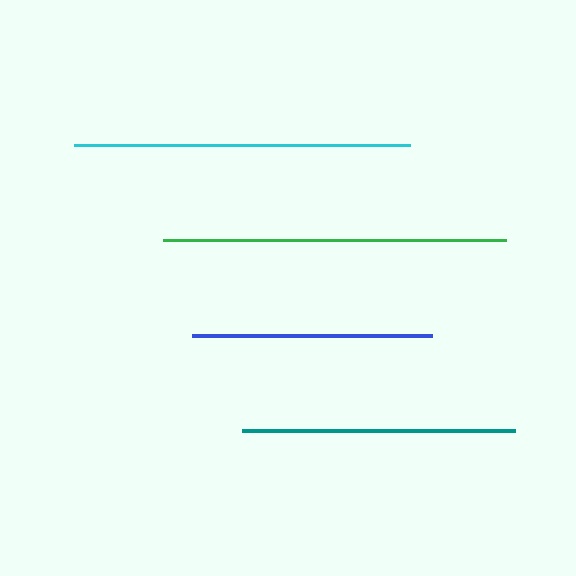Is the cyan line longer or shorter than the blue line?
The cyan line is longer than the blue line.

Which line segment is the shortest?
The blue line is the shortest at approximately 240 pixels.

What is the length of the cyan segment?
The cyan segment is approximately 337 pixels long.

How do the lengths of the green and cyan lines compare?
The green and cyan lines are approximately the same length.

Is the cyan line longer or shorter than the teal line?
The cyan line is longer than the teal line.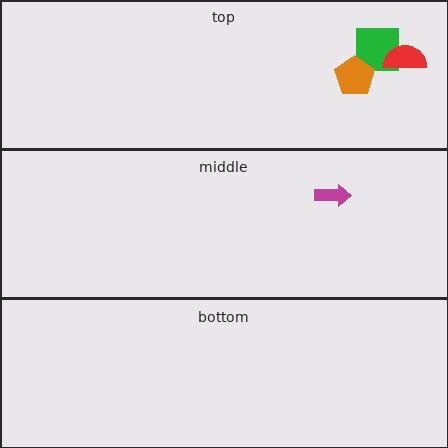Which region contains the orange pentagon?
The top region.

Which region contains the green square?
The top region.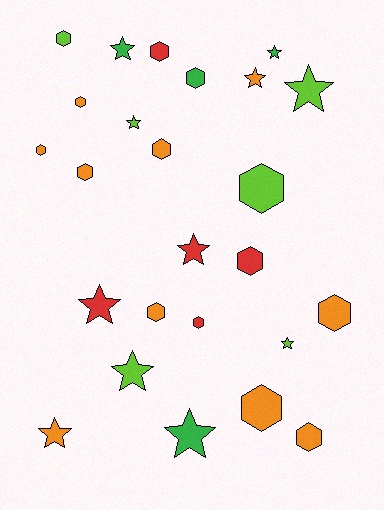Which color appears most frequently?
Orange, with 10 objects.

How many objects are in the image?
There are 25 objects.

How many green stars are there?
There are 3 green stars.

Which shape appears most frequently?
Hexagon, with 14 objects.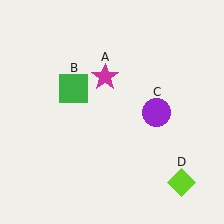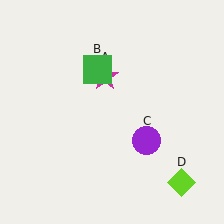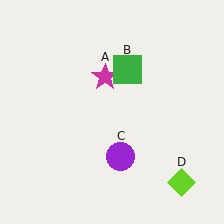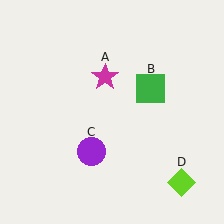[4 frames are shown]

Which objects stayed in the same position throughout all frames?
Magenta star (object A) and lime diamond (object D) remained stationary.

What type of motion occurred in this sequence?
The green square (object B), purple circle (object C) rotated clockwise around the center of the scene.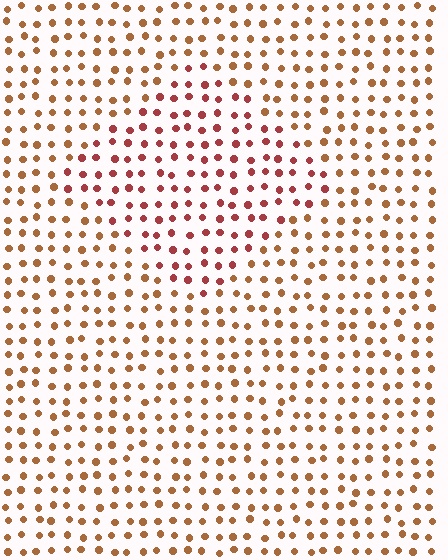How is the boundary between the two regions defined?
The boundary is defined purely by a slight shift in hue (about 30 degrees). Spacing, size, and orientation are identical on both sides.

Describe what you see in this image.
The image is filled with small brown elements in a uniform arrangement. A diamond-shaped region is visible where the elements are tinted to a slightly different hue, forming a subtle color boundary.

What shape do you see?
I see a diamond.